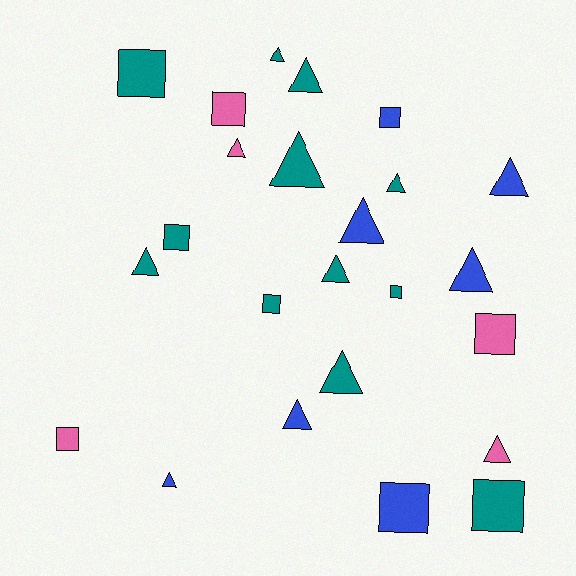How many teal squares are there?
There are 5 teal squares.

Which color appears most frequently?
Teal, with 12 objects.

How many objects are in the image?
There are 24 objects.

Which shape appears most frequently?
Triangle, with 14 objects.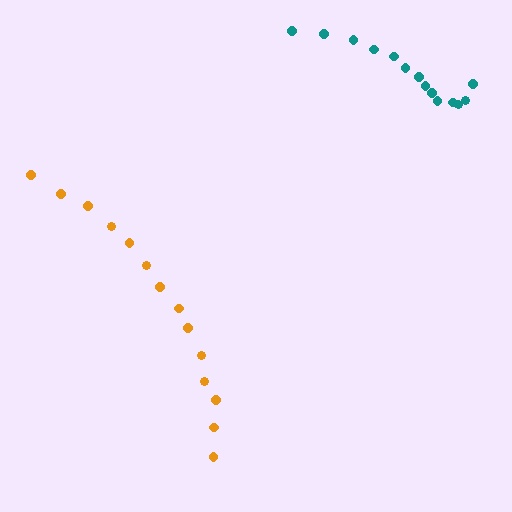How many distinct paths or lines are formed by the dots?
There are 2 distinct paths.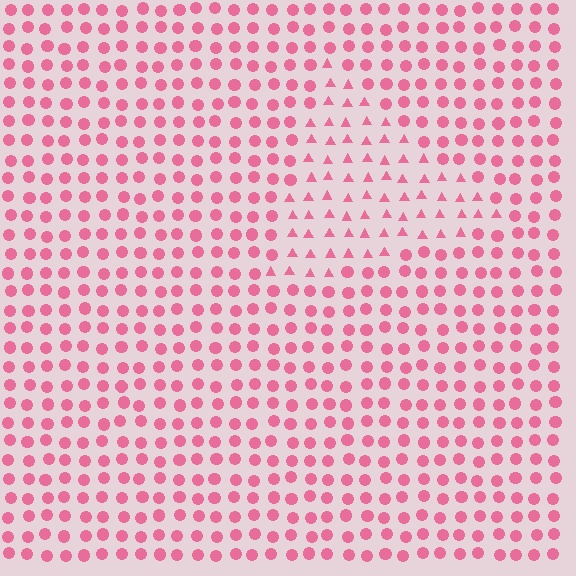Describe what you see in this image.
The image is filled with small pink elements arranged in a uniform grid. A triangle-shaped region contains triangles, while the surrounding area contains circles. The boundary is defined purely by the change in element shape.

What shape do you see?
I see a triangle.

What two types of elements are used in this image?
The image uses triangles inside the triangle region and circles outside it.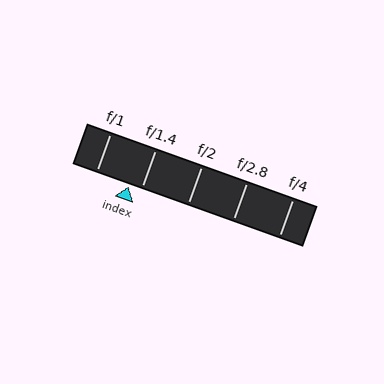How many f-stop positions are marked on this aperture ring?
There are 5 f-stop positions marked.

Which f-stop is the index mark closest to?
The index mark is closest to f/1.4.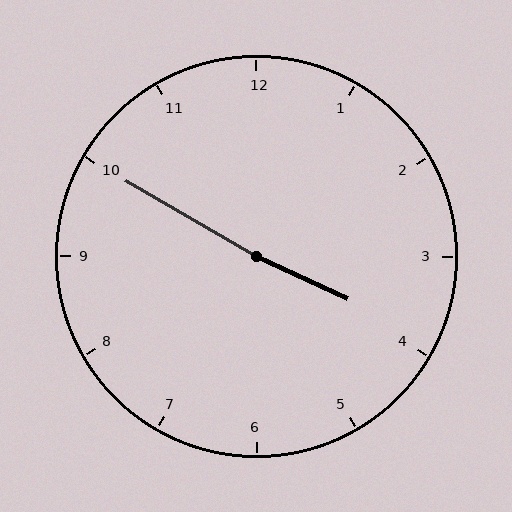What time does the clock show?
3:50.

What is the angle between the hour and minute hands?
Approximately 175 degrees.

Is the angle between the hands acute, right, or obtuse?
It is obtuse.